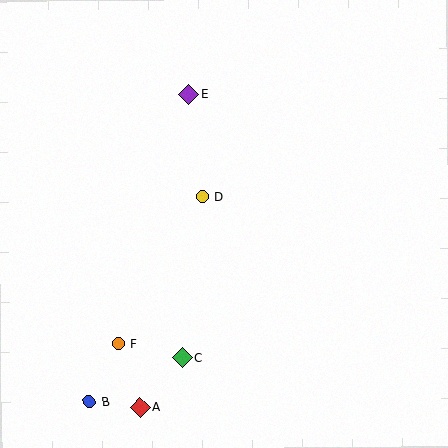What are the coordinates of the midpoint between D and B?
The midpoint between D and B is at (146, 300).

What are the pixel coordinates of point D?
Point D is at (202, 197).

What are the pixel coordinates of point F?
Point F is at (118, 343).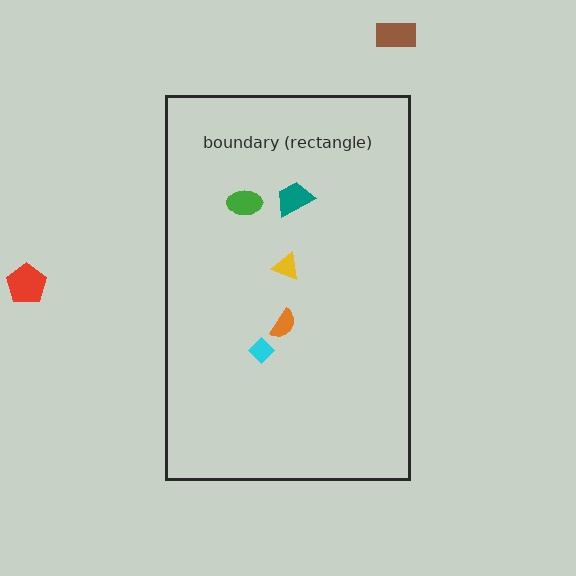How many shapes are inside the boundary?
5 inside, 2 outside.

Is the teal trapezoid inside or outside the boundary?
Inside.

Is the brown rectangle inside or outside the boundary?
Outside.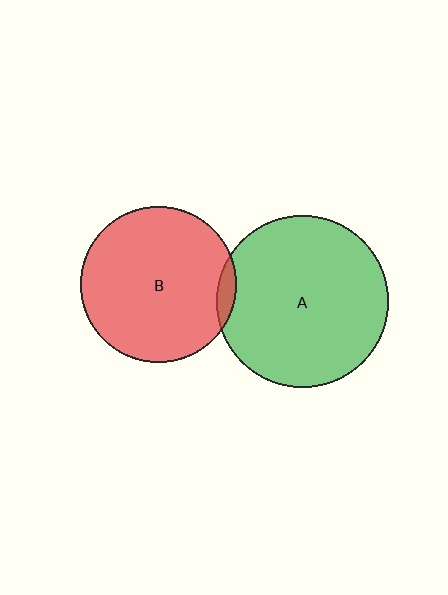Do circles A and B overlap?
Yes.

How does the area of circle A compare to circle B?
Approximately 1.2 times.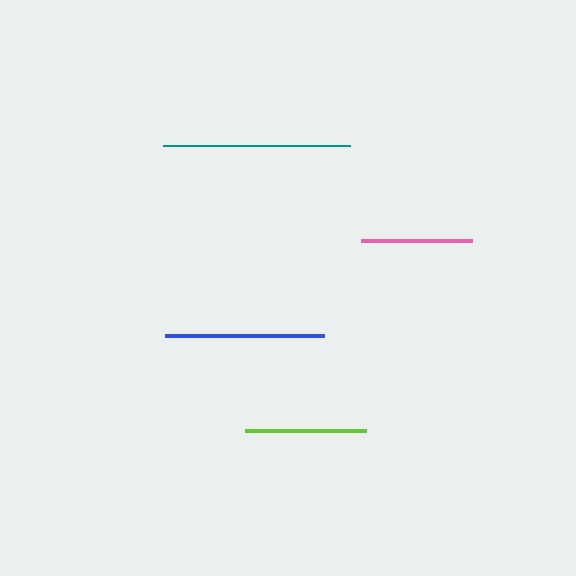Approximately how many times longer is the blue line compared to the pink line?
The blue line is approximately 1.4 times the length of the pink line.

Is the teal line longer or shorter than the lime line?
The teal line is longer than the lime line.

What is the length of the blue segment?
The blue segment is approximately 158 pixels long.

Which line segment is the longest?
The teal line is the longest at approximately 187 pixels.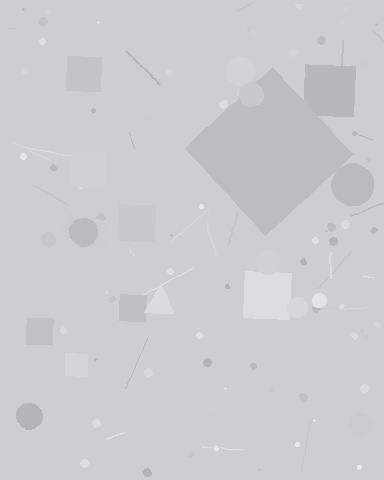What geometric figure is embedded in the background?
A diamond is embedded in the background.